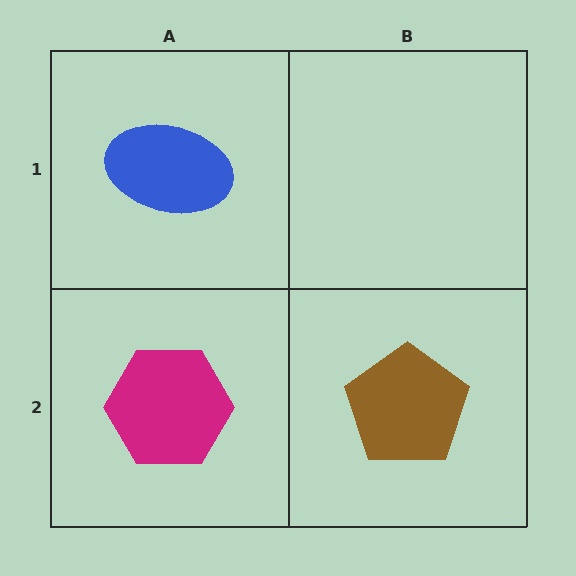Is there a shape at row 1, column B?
No, that cell is empty.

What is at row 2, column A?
A magenta hexagon.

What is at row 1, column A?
A blue ellipse.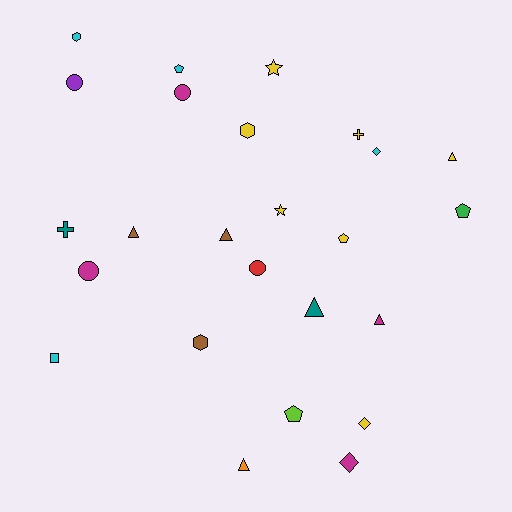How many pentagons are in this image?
There are 4 pentagons.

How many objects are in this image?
There are 25 objects.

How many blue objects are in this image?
There are no blue objects.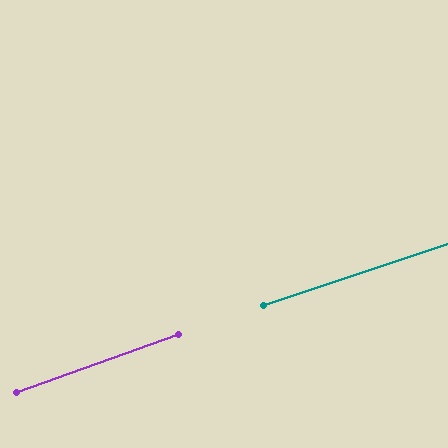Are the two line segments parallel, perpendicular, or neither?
Parallel — their directions differ by only 1.4°.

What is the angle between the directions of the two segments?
Approximately 1 degree.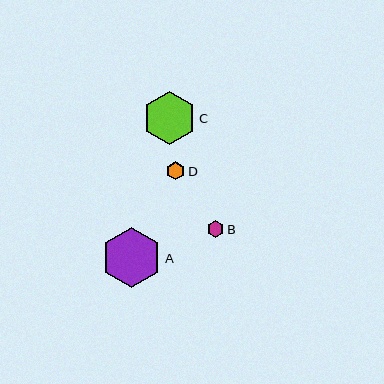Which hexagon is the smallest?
Hexagon B is the smallest with a size of approximately 17 pixels.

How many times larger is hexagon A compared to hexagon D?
Hexagon A is approximately 3.3 times the size of hexagon D.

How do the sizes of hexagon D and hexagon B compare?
Hexagon D and hexagon B are approximately the same size.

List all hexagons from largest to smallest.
From largest to smallest: A, C, D, B.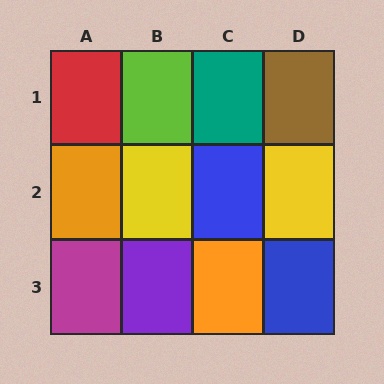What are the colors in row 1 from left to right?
Red, lime, teal, brown.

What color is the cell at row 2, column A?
Orange.